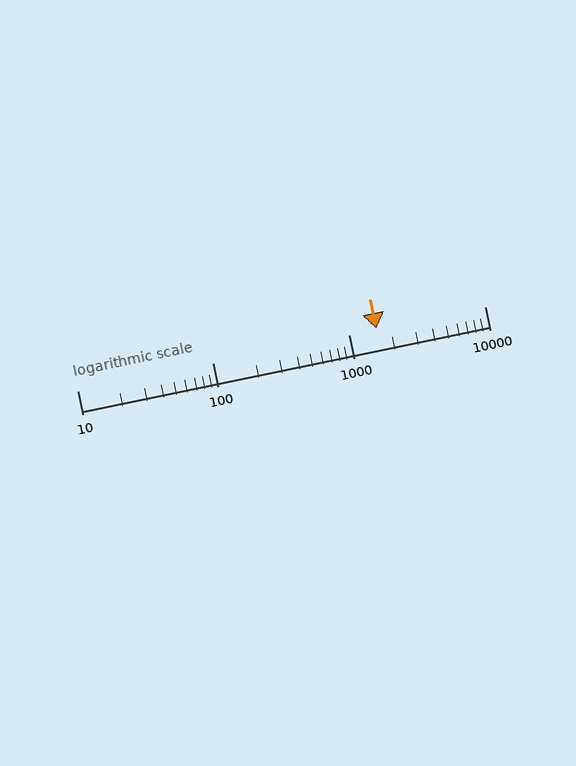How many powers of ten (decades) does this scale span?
The scale spans 3 decades, from 10 to 10000.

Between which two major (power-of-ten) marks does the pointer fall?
The pointer is between 1000 and 10000.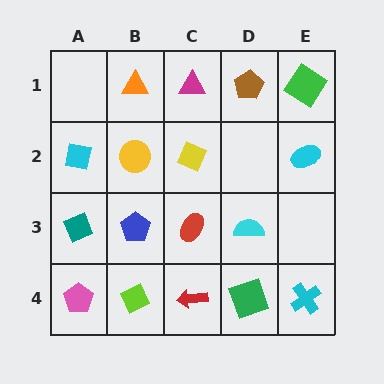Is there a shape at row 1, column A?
No, that cell is empty.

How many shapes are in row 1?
4 shapes.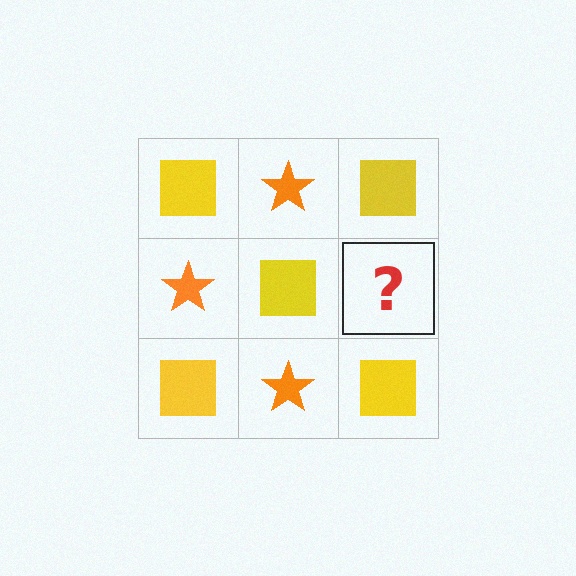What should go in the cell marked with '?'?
The missing cell should contain an orange star.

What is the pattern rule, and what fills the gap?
The rule is that it alternates yellow square and orange star in a checkerboard pattern. The gap should be filled with an orange star.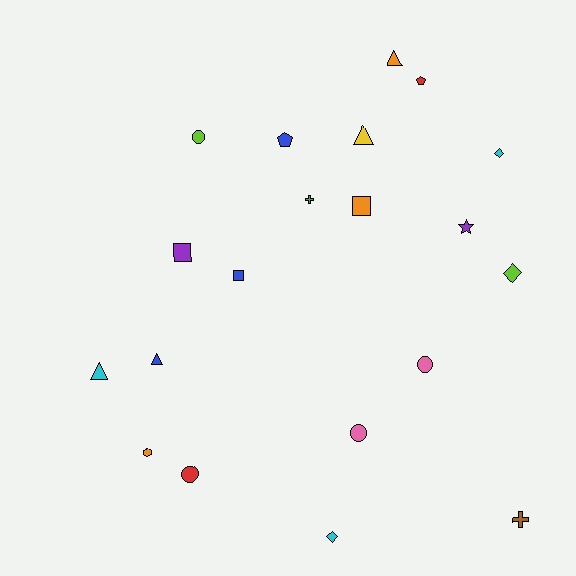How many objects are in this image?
There are 20 objects.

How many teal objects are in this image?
There are no teal objects.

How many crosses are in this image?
There are 2 crosses.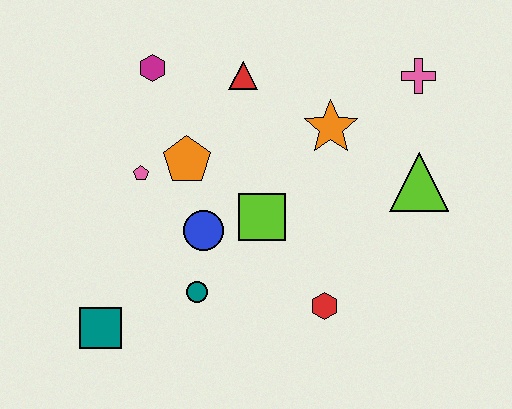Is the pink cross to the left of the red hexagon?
No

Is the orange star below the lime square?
No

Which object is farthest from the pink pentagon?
The pink cross is farthest from the pink pentagon.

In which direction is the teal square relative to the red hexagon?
The teal square is to the left of the red hexagon.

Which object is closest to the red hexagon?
The lime square is closest to the red hexagon.